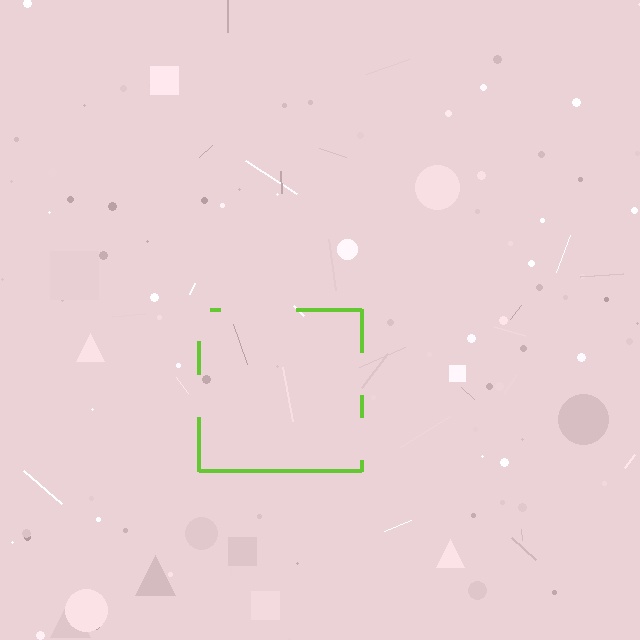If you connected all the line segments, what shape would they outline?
They would outline a square.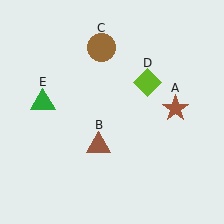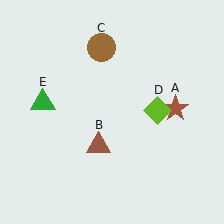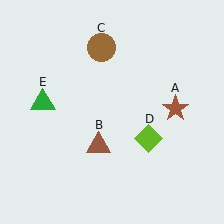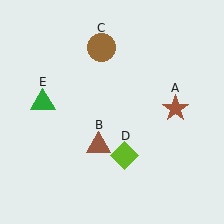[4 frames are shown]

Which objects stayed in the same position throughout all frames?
Brown star (object A) and brown triangle (object B) and brown circle (object C) and green triangle (object E) remained stationary.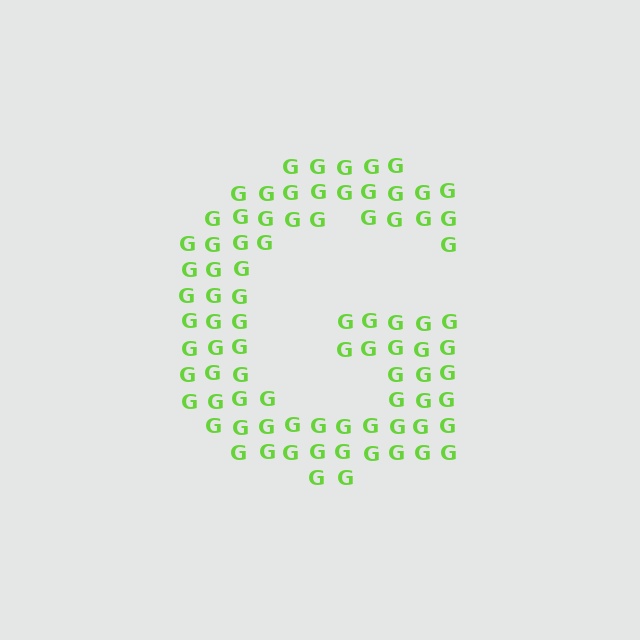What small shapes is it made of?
It is made of small letter G's.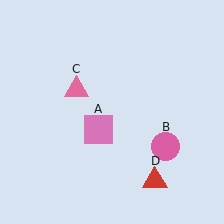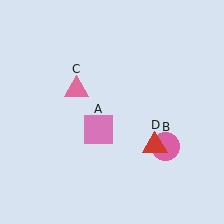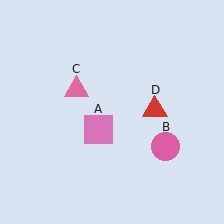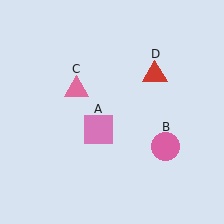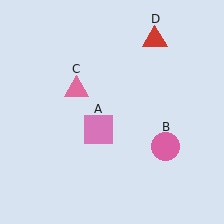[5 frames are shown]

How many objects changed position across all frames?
1 object changed position: red triangle (object D).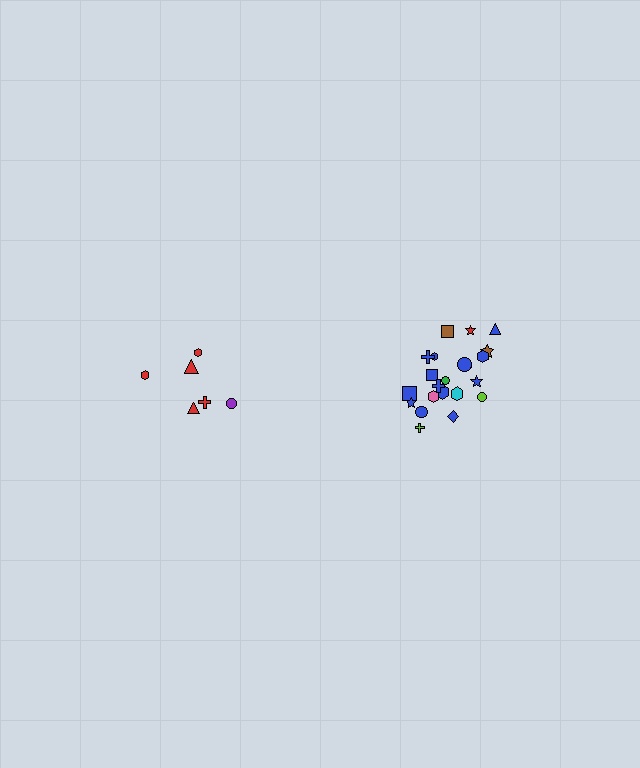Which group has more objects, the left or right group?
The right group.